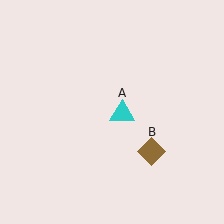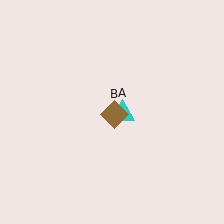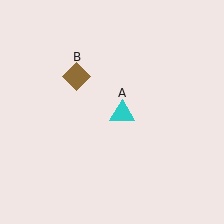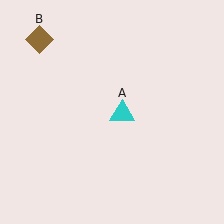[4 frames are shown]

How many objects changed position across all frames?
1 object changed position: brown diamond (object B).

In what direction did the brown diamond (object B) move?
The brown diamond (object B) moved up and to the left.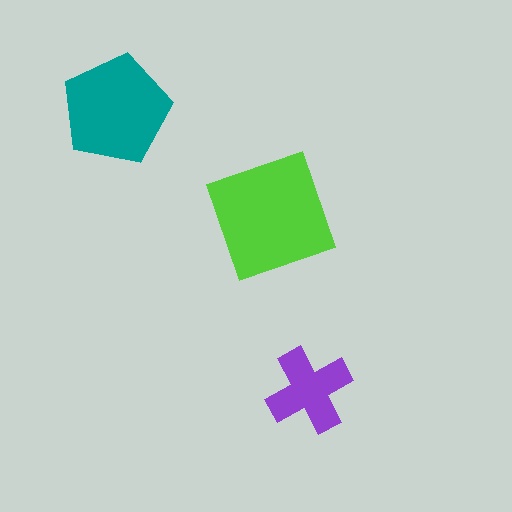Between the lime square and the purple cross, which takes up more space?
The lime square.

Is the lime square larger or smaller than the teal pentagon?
Larger.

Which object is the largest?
The lime square.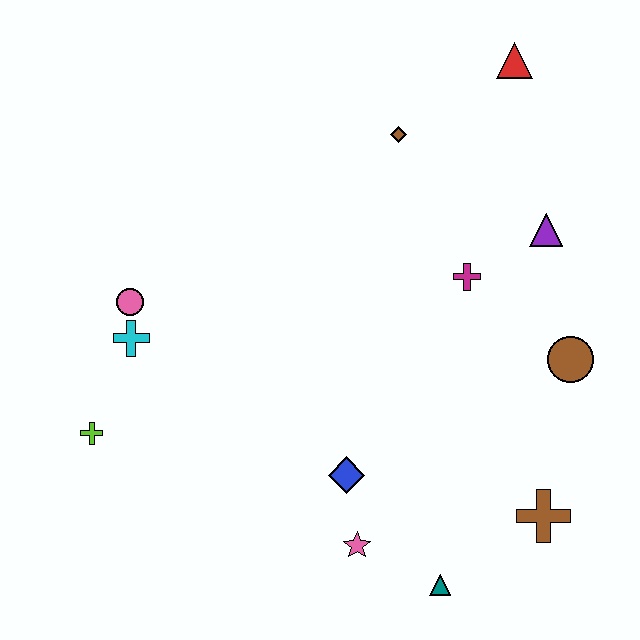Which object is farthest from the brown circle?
The lime cross is farthest from the brown circle.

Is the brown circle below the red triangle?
Yes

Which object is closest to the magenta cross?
The purple triangle is closest to the magenta cross.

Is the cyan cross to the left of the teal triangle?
Yes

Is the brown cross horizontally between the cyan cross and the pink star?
No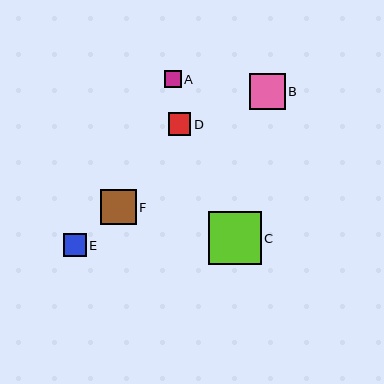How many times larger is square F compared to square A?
Square F is approximately 2.1 times the size of square A.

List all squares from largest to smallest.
From largest to smallest: C, B, F, E, D, A.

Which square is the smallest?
Square A is the smallest with a size of approximately 17 pixels.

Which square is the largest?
Square C is the largest with a size of approximately 53 pixels.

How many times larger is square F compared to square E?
Square F is approximately 1.6 times the size of square E.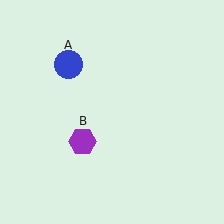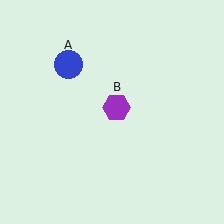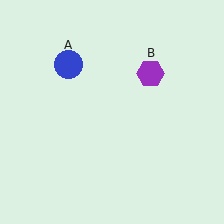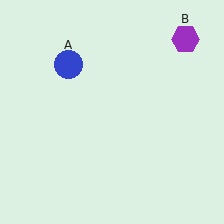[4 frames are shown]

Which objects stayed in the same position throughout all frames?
Blue circle (object A) remained stationary.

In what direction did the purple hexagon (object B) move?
The purple hexagon (object B) moved up and to the right.